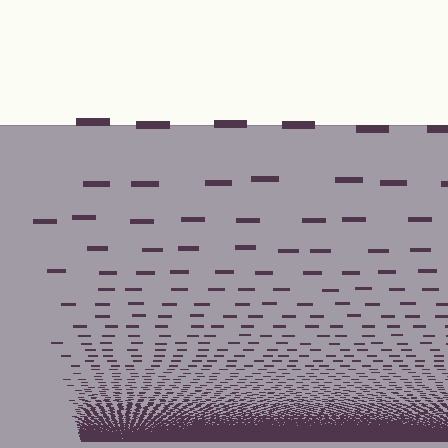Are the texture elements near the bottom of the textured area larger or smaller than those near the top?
Smaller. The gradient is inverted — elements near the bottom are smaller and denser.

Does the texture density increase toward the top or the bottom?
Density increases toward the bottom.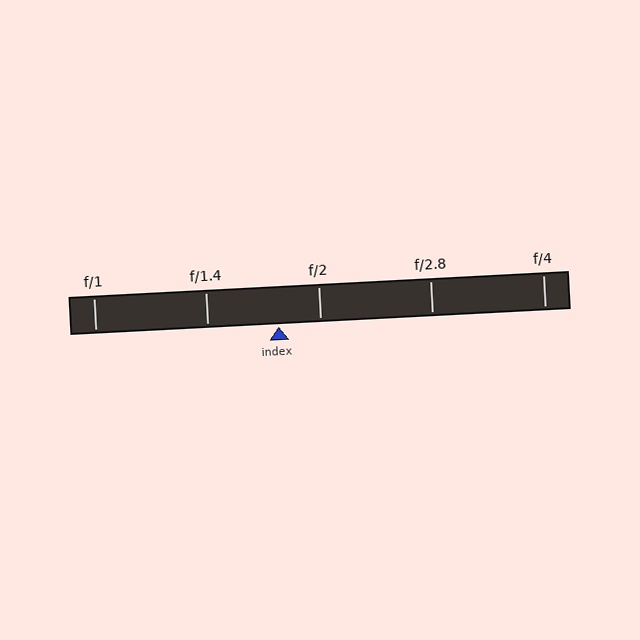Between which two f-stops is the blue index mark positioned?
The index mark is between f/1.4 and f/2.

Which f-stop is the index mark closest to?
The index mark is closest to f/2.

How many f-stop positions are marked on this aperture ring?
There are 5 f-stop positions marked.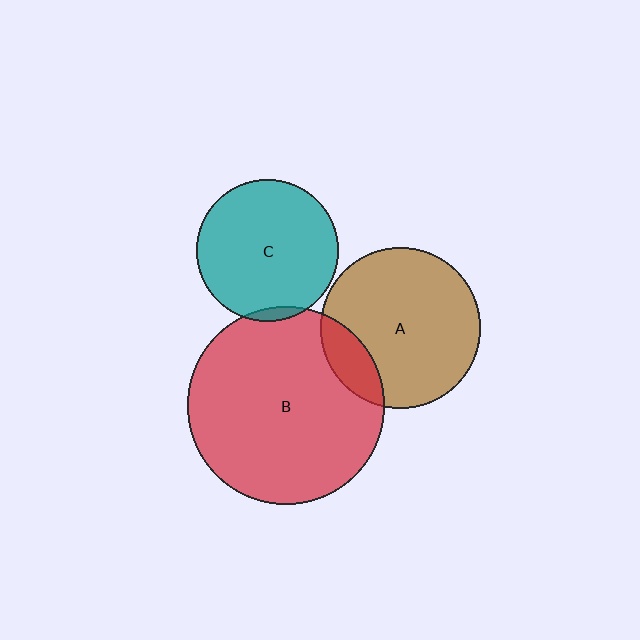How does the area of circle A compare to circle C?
Approximately 1.3 times.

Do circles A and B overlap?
Yes.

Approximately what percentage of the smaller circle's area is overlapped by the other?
Approximately 15%.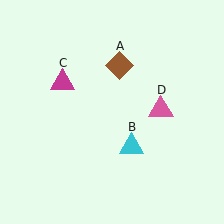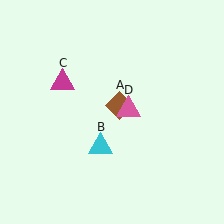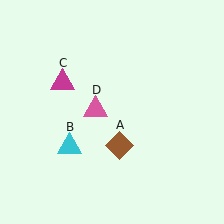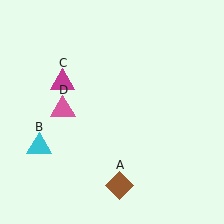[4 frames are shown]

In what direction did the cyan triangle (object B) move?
The cyan triangle (object B) moved left.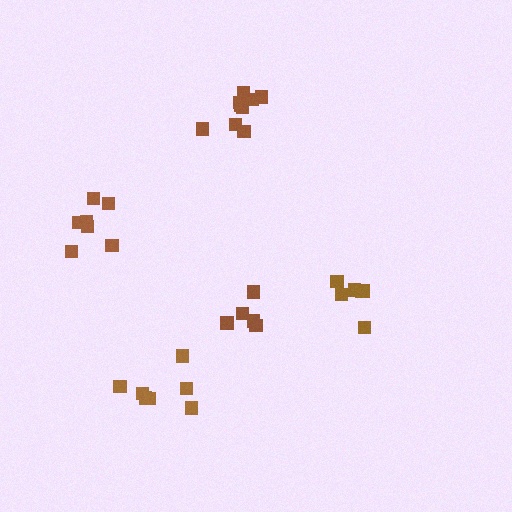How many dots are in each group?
Group 1: 7 dots, Group 2: 5 dots, Group 3: 9 dots, Group 4: 6 dots, Group 5: 8 dots (35 total).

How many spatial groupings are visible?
There are 5 spatial groupings.